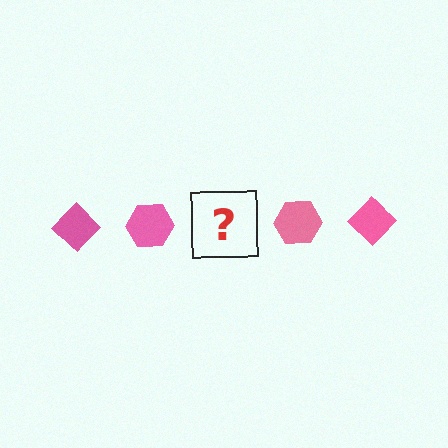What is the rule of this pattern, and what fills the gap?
The rule is that the pattern cycles through diamond, hexagon shapes in pink. The gap should be filled with a pink diamond.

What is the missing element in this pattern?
The missing element is a pink diamond.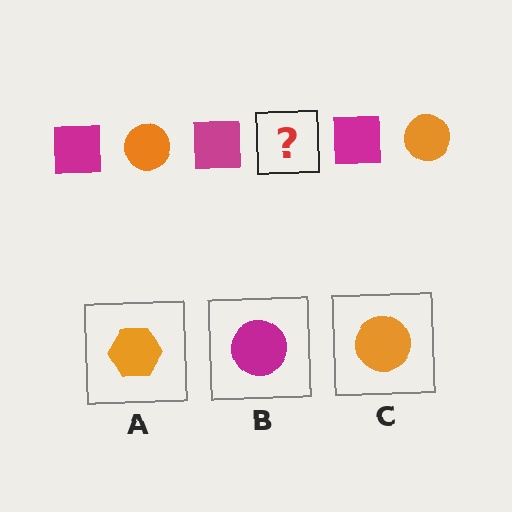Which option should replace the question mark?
Option C.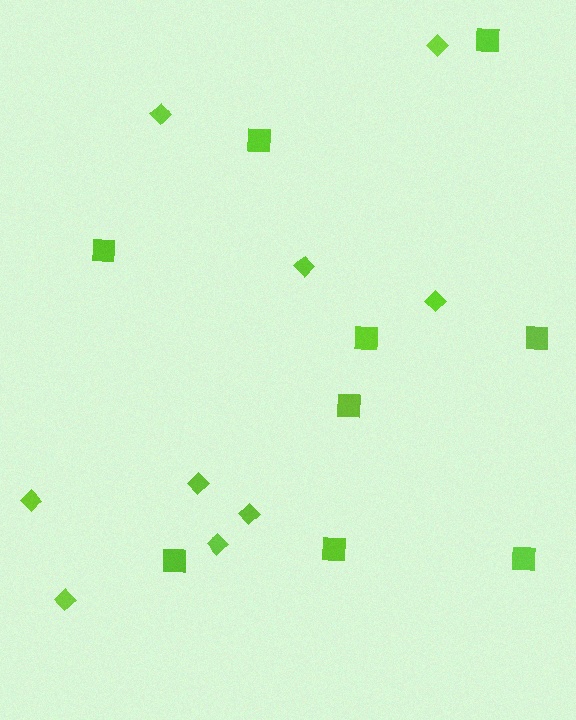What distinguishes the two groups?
There are 2 groups: one group of squares (9) and one group of diamonds (9).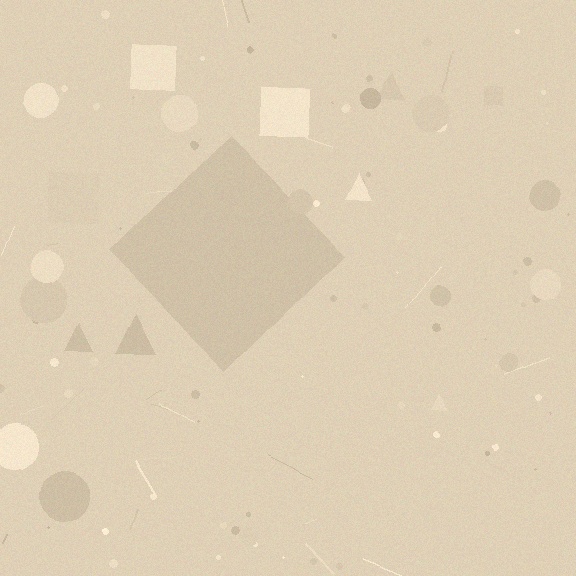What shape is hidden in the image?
A diamond is hidden in the image.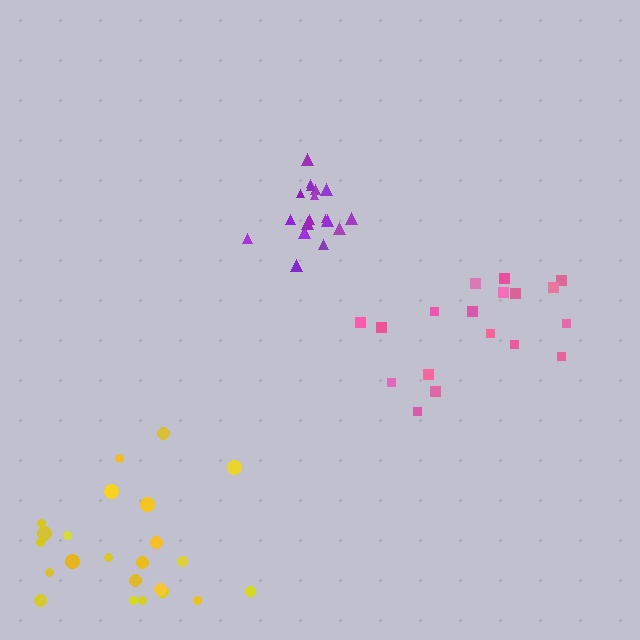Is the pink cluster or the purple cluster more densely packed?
Purple.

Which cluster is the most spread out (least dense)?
Yellow.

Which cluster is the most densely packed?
Purple.